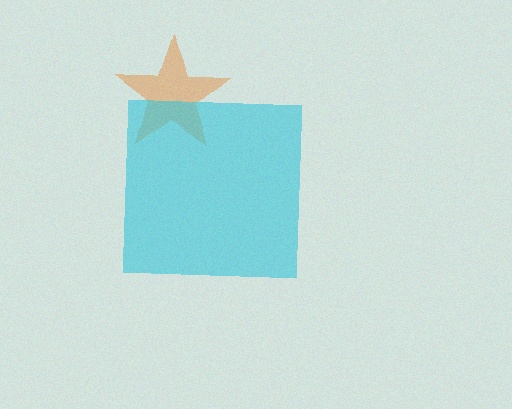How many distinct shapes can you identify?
There are 2 distinct shapes: an orange star, a cyan square.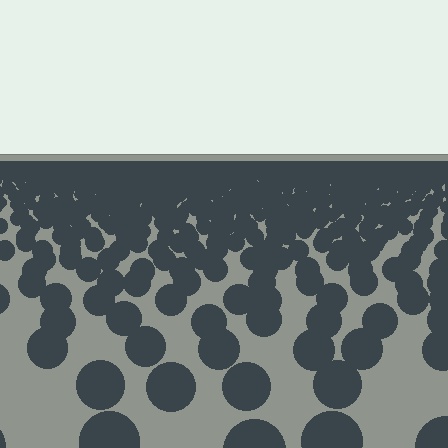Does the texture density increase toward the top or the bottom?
Density increases toward the top.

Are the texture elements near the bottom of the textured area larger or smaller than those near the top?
Larger. Near the bottom, elements are closer to the viewer and appear at a bigger on-screen size.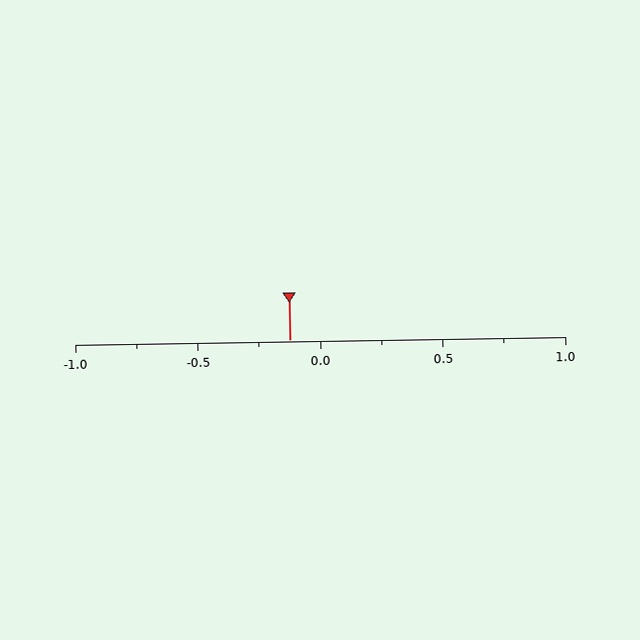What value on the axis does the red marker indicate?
The marker indicates approximately -0.12.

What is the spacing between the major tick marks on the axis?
The major ticks are spaced 0.5 apart.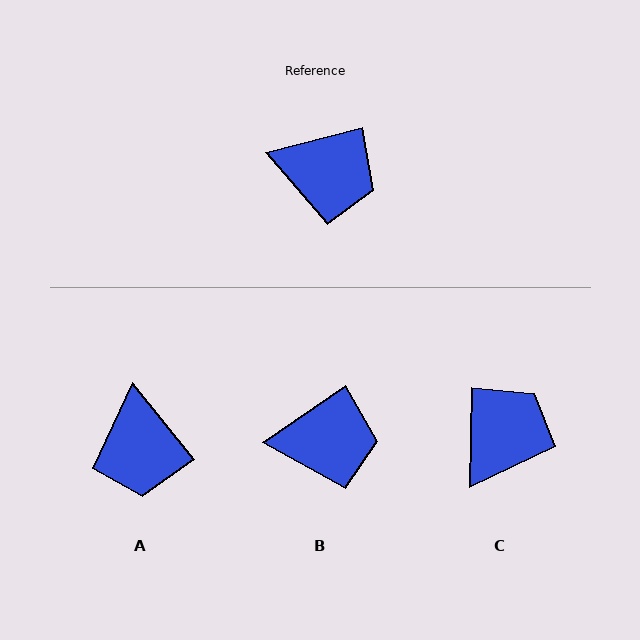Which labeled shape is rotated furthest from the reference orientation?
C, about 75 degrees away.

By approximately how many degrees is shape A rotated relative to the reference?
Approximately 65 degrees clockwise.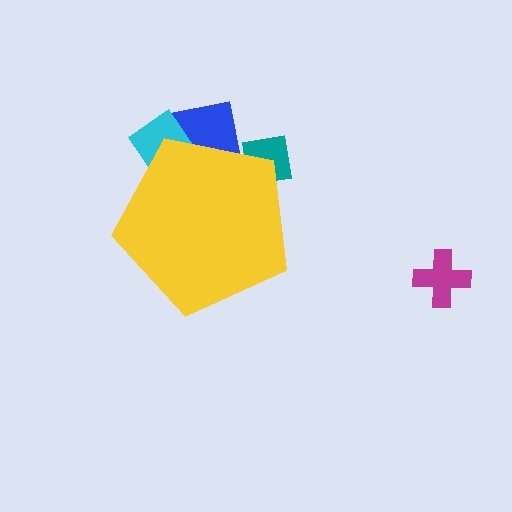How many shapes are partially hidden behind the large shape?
4 shapes are partially hidden.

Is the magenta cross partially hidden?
No, the magenta cross is fully visible.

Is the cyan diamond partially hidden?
Yes, the cyan diamond is partially hidden behind the yellow pentagon.